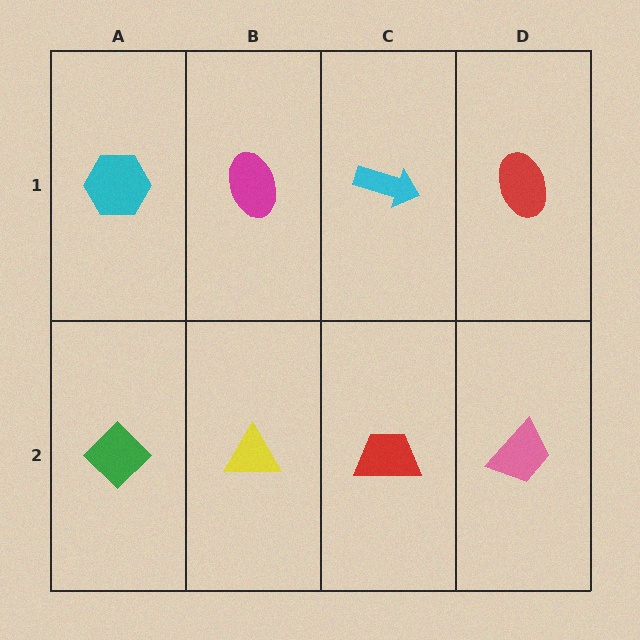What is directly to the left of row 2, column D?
A red trapezoid.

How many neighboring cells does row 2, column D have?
2.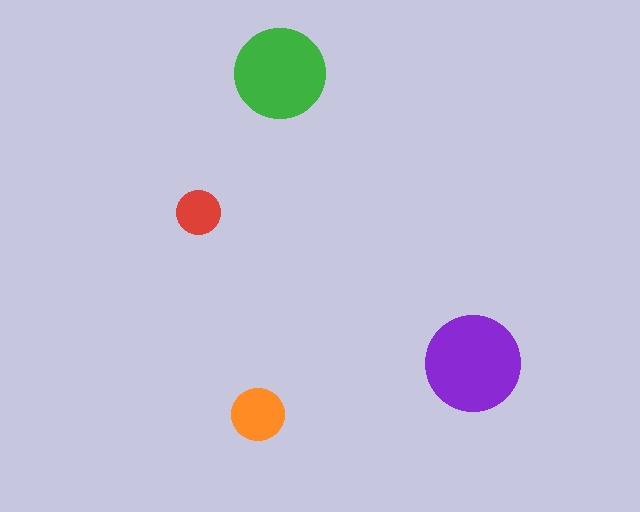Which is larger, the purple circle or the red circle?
The purple one.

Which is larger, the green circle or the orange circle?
The green one.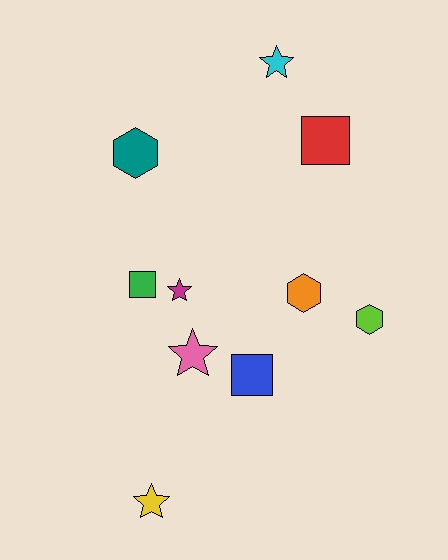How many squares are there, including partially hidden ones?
There are 3 squares.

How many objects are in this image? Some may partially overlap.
There are 10 objects.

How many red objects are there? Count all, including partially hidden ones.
There is 1 red object.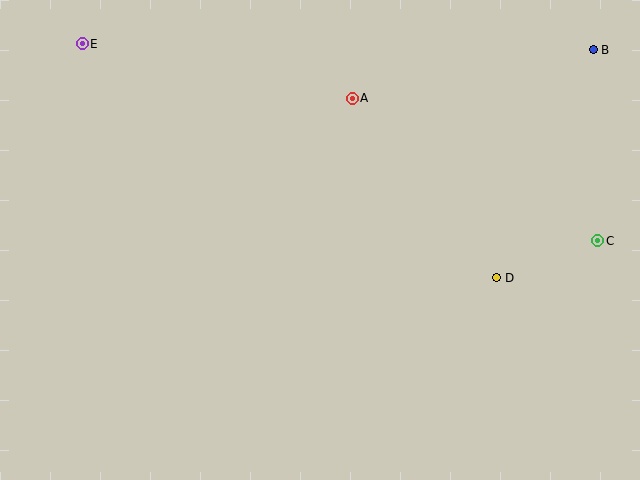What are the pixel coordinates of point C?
Point C is at (598, 241).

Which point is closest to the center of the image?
Point A at (352, 98) is closest to the center.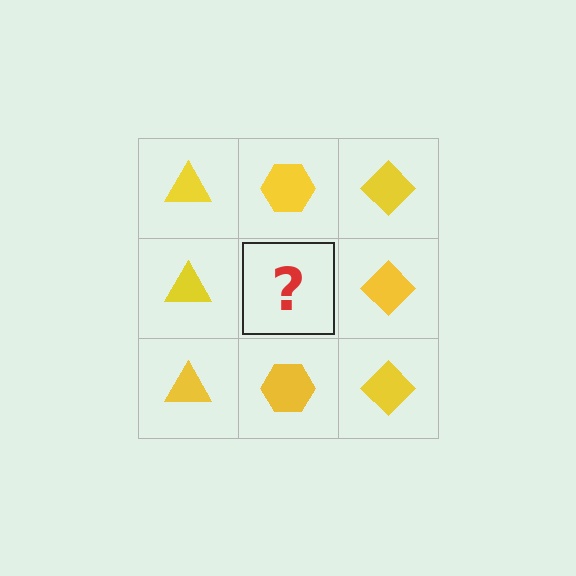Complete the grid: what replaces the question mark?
The question mark should be replaced with a yellow hexagon.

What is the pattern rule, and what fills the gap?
The rule is that each column has a consistent shape. The gap should be filled with a yellow hexagon.